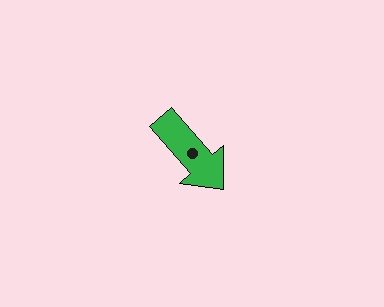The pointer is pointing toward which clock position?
Roughly 5 o'clock.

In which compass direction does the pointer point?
Southeast.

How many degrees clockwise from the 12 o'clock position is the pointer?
Approximately 139 degrees.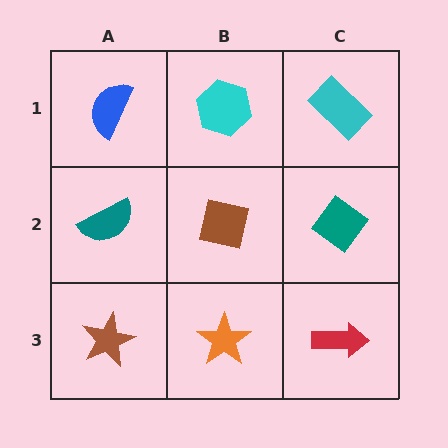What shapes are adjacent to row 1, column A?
A teal semicircle (row 2, column A), a cyan hexagon (row 1, column B).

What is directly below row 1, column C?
A teal diamond.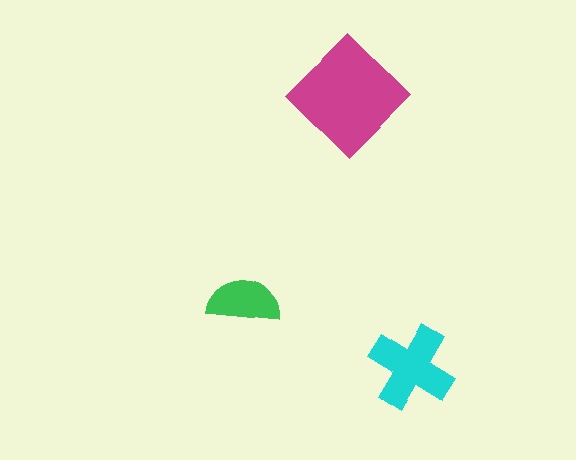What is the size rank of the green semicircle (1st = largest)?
3rd.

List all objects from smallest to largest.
The green semicircle, the cyan cross, the magenta diamond.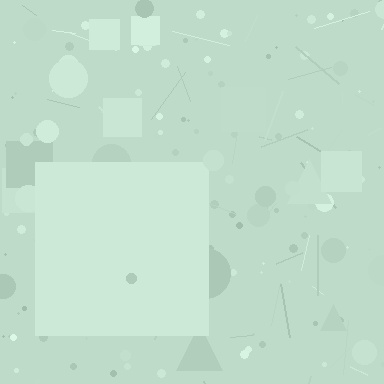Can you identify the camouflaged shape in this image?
The camouflaged shape is a square.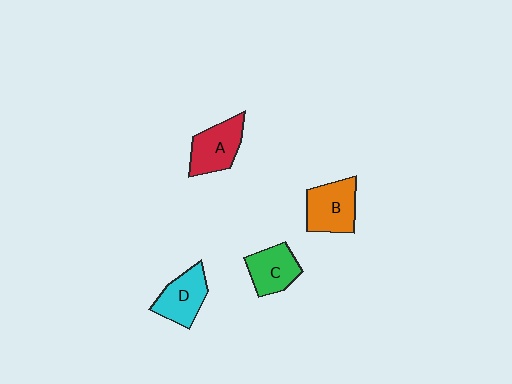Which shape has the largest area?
Shape B (orange).